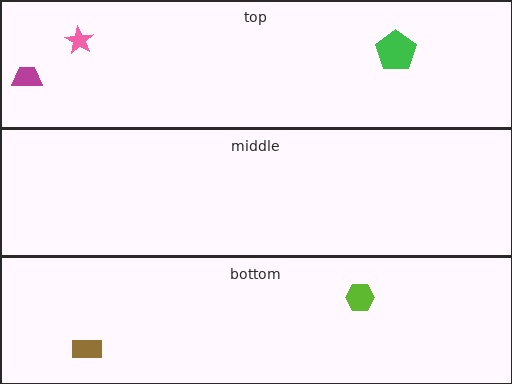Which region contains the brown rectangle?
The bottom region.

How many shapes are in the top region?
3.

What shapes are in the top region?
The pink star, the green pentagon, the magenta trapezoid.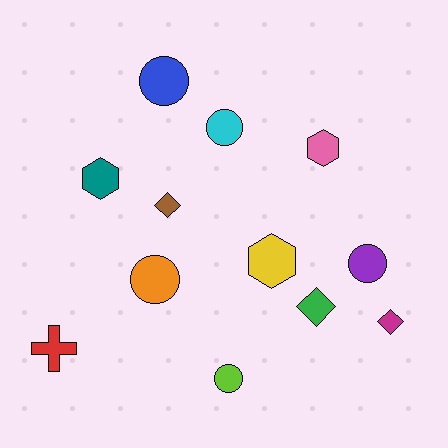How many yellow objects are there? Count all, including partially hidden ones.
There is 1 yellow object.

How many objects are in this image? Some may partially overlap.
There are 12 objects.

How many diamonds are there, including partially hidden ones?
There are 3 diamonds.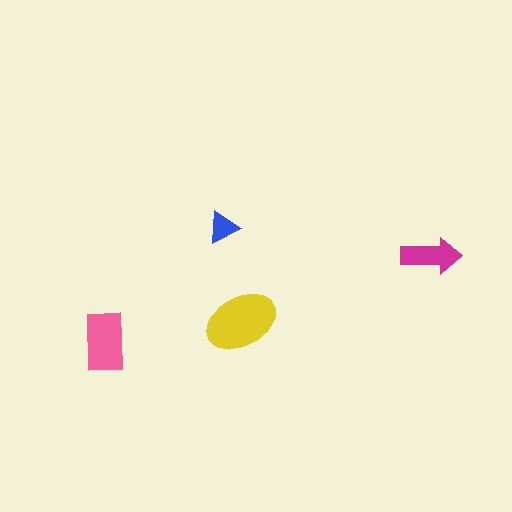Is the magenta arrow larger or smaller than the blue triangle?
Larger.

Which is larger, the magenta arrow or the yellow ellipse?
The yellow ellipse.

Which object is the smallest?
The blue triangle.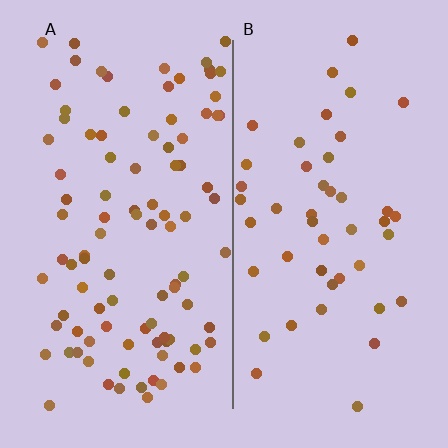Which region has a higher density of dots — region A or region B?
A (the left).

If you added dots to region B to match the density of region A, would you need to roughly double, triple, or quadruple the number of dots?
Approximately double.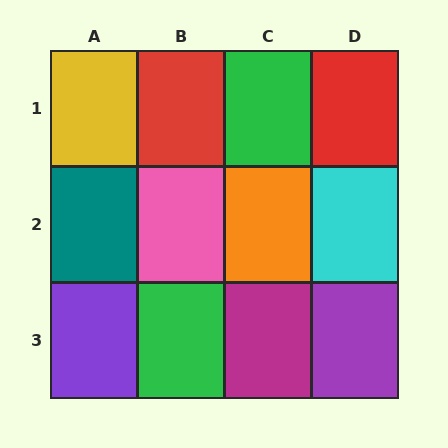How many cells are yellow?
1 cell is yellow.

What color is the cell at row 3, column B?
Green.